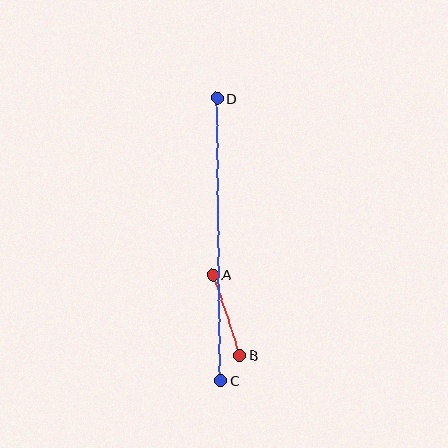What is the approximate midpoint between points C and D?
The midpoint is at approximately (219, 239) pixels.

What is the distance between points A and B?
The distance is approximately 85 pixels.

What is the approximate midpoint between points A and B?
The midpoint is at approximately (226, 315) pixels.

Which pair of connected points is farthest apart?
Points C and D are farthest apart.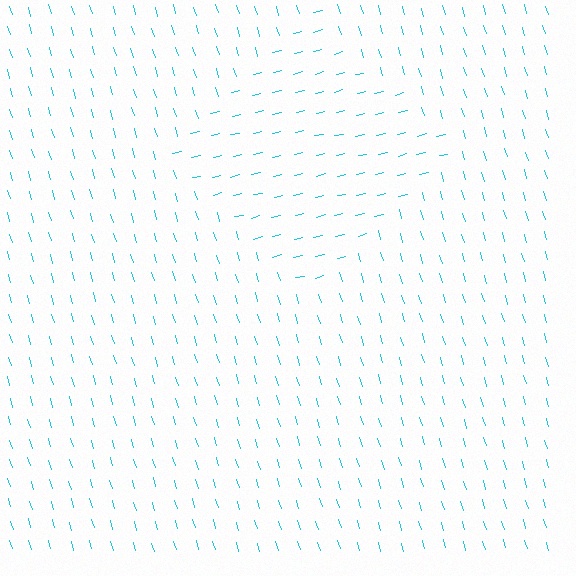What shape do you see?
I see a diamond.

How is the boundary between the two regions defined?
The boundary is defined purely by a change in line orientation (approximately 88 degrees difference). All lines are the same color and thickness.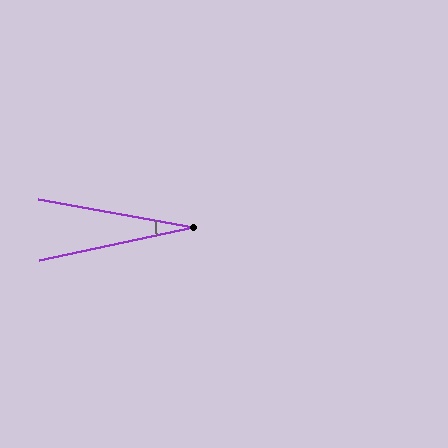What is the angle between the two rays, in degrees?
Approximately 23 degrees.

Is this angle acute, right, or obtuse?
It is acute.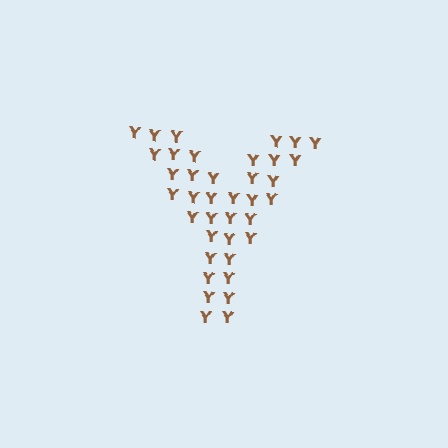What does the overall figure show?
The overall figure shows the letter Y.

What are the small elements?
The small elements are letter Y's.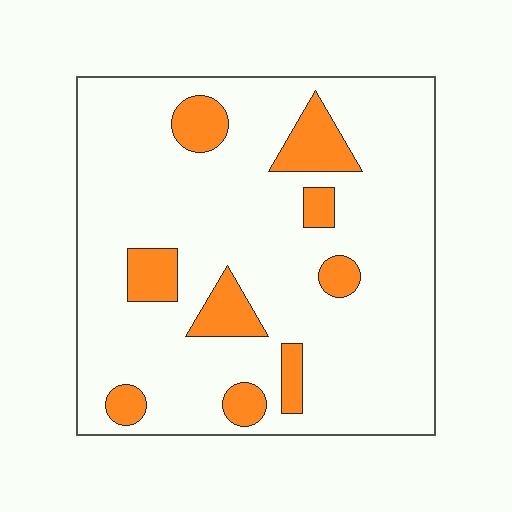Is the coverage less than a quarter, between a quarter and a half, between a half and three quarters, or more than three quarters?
Less than a quarter.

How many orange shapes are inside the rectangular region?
9.